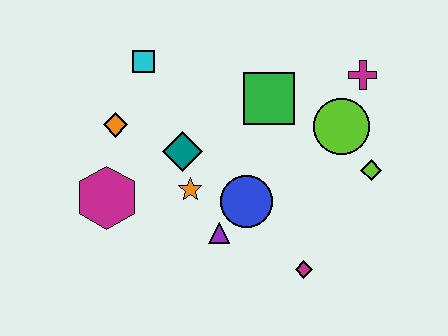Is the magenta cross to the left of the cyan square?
No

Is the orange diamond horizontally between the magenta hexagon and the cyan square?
Yes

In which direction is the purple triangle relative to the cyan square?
The purple triangle is below the cyan square.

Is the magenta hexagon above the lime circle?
No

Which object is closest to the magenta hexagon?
The orange diamond is closest to the magenta hexagon.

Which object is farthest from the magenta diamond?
The cyan square is farthest from the magenta diamond.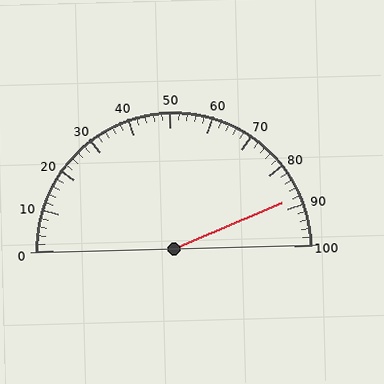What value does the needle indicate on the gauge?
The needle indicates approximately 88.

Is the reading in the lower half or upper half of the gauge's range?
The reading is in the upper half of the range (0 to 100).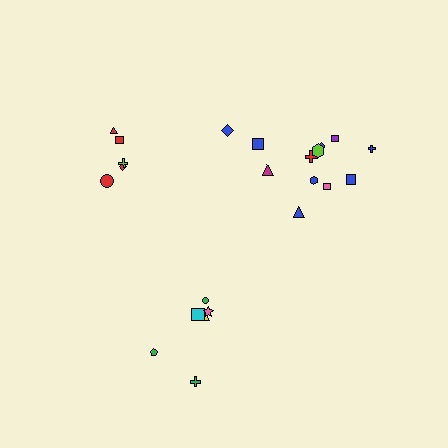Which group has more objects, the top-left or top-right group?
The top-right group.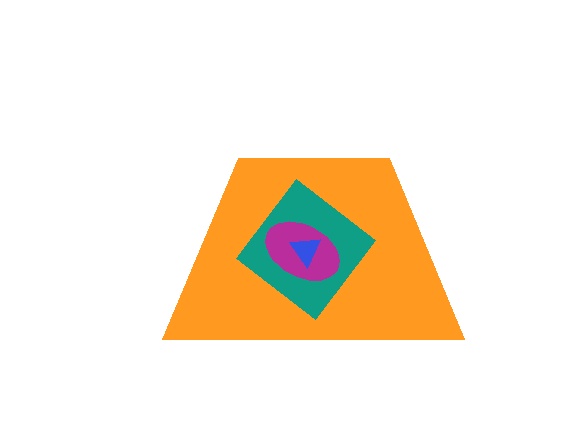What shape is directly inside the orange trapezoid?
The teal diamond.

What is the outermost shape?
The orange trapezoid.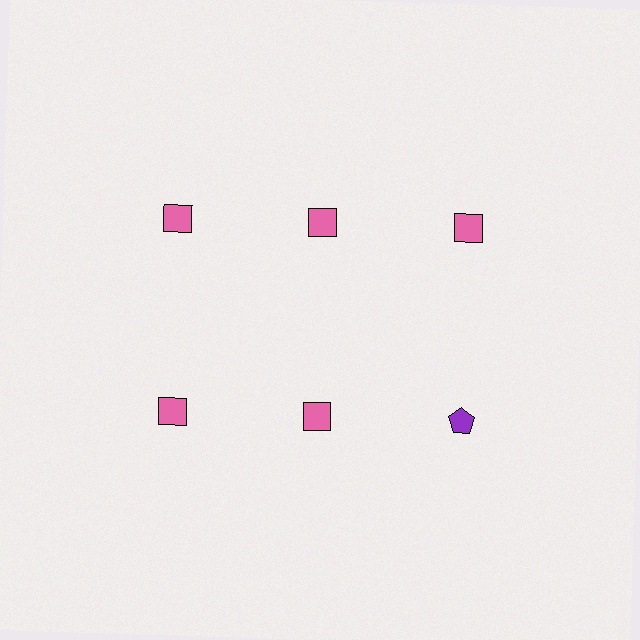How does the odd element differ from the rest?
It differs in both color (purple instead of pink) and shape (pentagon instead of square).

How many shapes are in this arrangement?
There are 6 shapes arranged in a grid pattern.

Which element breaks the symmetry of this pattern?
The purple pentagon in the second row, center column breaks the symmetry. All other shapes are pink squares.